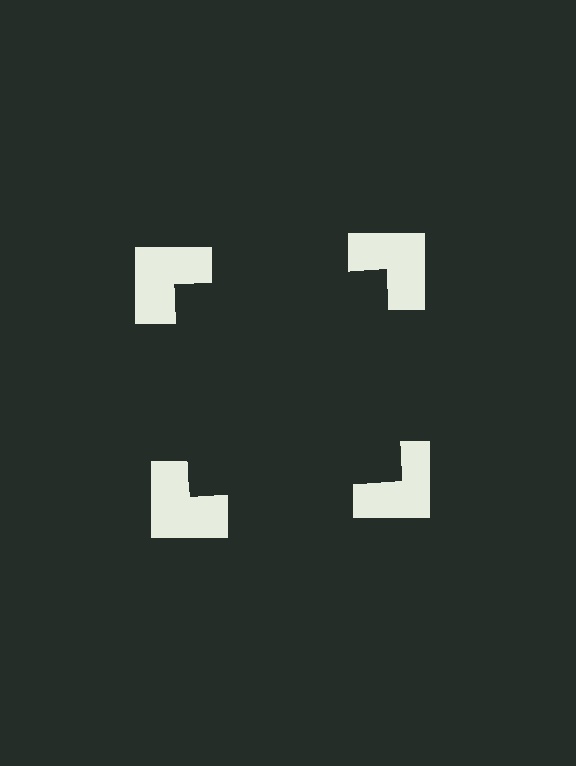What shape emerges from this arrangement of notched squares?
An illusory square — its edges are inferred from the aligned wedge cuts in the notched squares, not physically drawn.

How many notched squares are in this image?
There are 4 — one at each vertex of the illusory square.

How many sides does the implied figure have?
4 sides.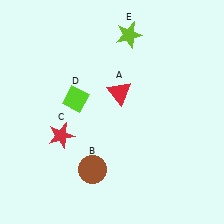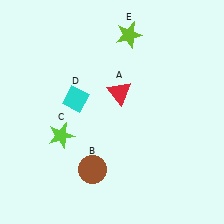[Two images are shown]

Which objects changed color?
C changed from red to lime. D changed from lime to cyan.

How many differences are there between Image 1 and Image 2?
There are 2 differences between the two images.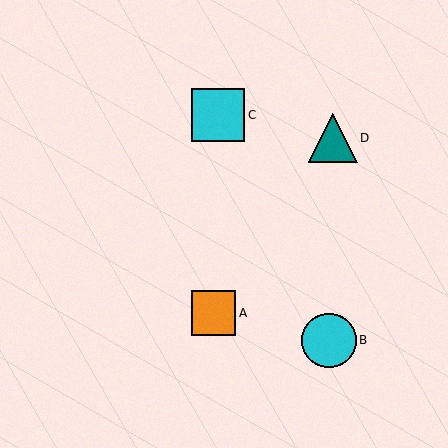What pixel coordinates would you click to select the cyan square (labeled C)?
Click at (218, 115) to select the cyan square C.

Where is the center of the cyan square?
The center of the cyan square is at (218, 115).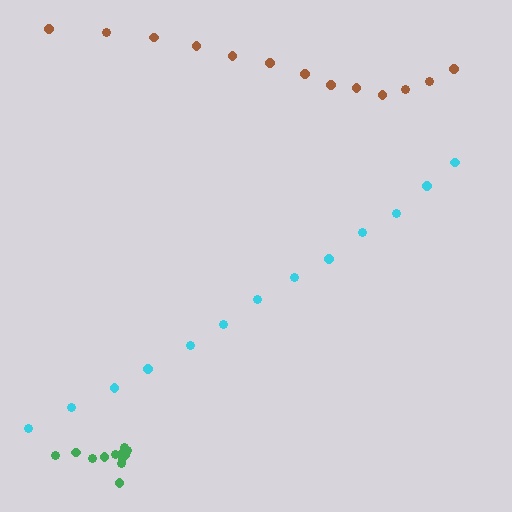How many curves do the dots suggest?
There are 3 distinct paths.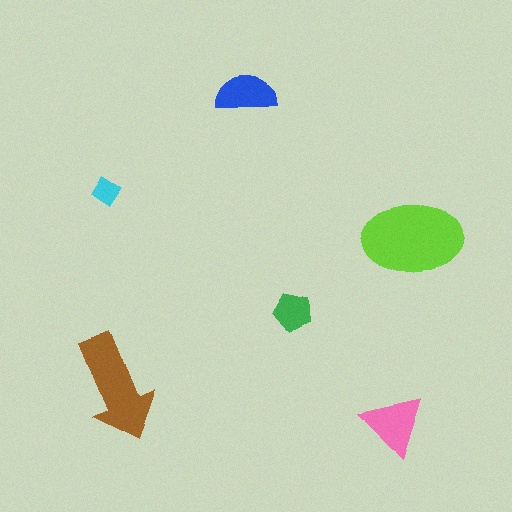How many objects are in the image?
There are 6 objects in the image.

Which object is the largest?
The lime ellipse.